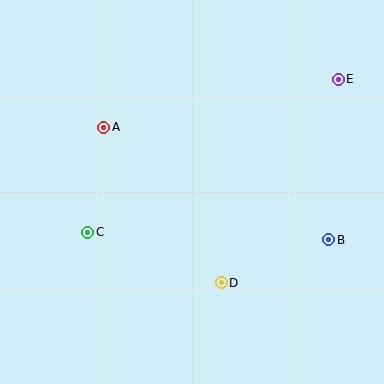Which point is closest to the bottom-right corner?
Point B is closest to the bottom-right corner.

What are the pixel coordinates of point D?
Point D is at (221, 283).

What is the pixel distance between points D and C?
The distance between D and C is 143 pixels.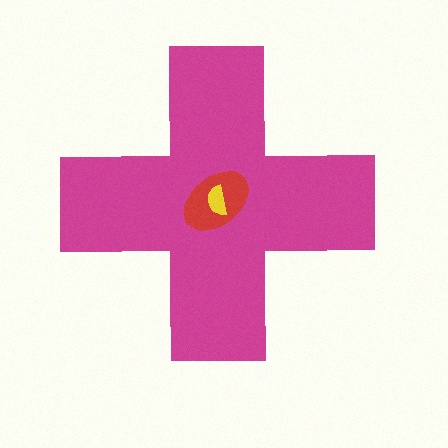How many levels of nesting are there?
3.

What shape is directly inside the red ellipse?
The yellow semicircle.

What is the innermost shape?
The yellow semicircle.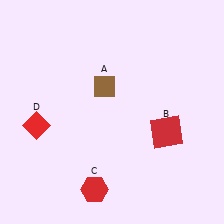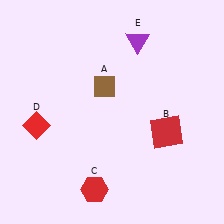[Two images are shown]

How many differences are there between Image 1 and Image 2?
There is 1 difference between the two images.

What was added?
A purple triangle (E) was added in Image 2.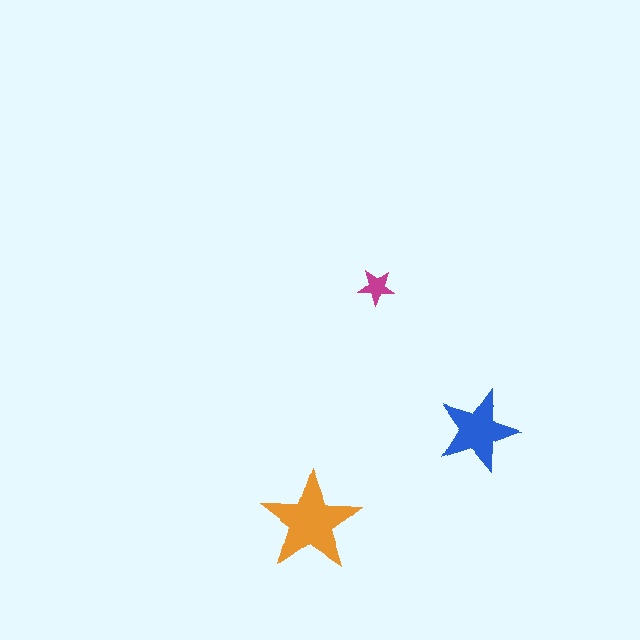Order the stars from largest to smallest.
the orange one, the blue one, the magenta one.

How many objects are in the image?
There are 3 objects in the image.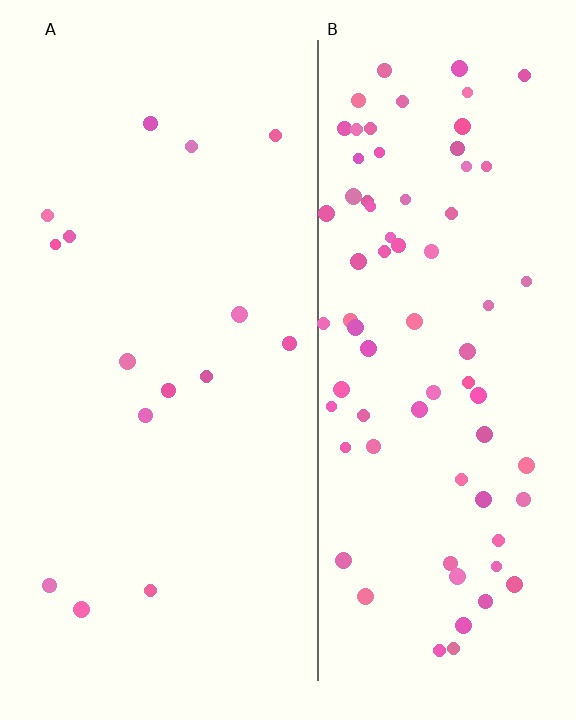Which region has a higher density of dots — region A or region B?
B (the right).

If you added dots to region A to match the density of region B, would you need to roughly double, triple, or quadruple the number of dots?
Approximately quadruple.